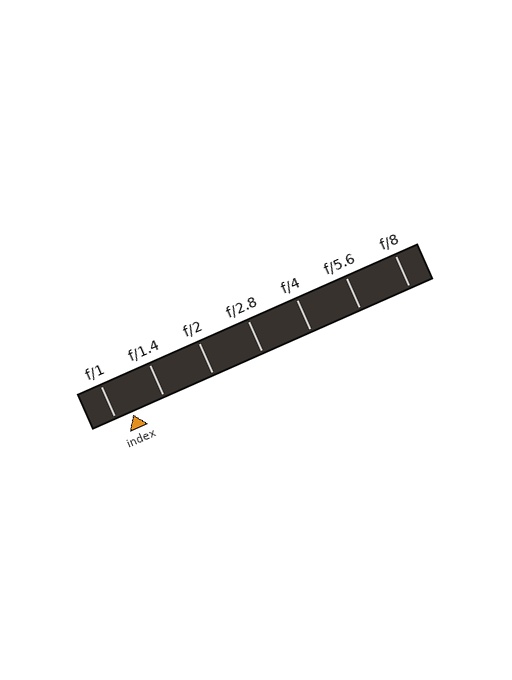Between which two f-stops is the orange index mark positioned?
The index mark is between f/1 and f/1.4.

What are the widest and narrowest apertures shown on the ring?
The widest aperture shown is f/1 and the narrowest is f/8.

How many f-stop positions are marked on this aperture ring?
There are 7 f-stop positions marked.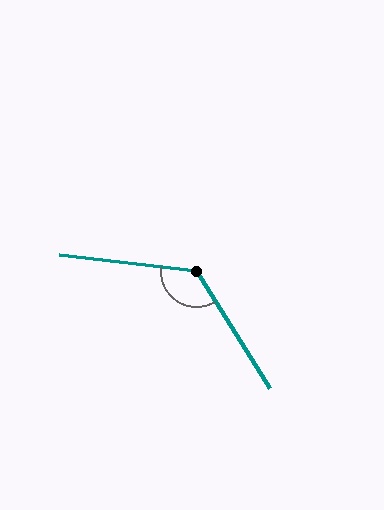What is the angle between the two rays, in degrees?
Approximately 129 degrees.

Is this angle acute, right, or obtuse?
It is obtuse.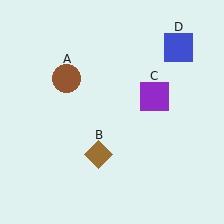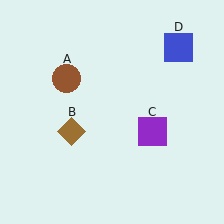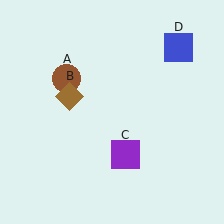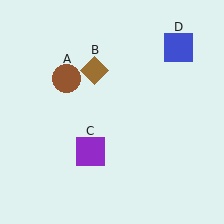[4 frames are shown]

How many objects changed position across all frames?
2 objects changed position: brown diamond (object B), purple square (object C).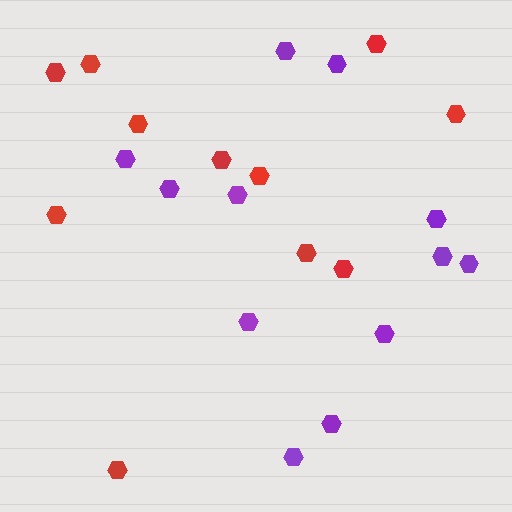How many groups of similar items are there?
There are 2 groups: one group of purple hexagons (12) and one group of red hexagons (11).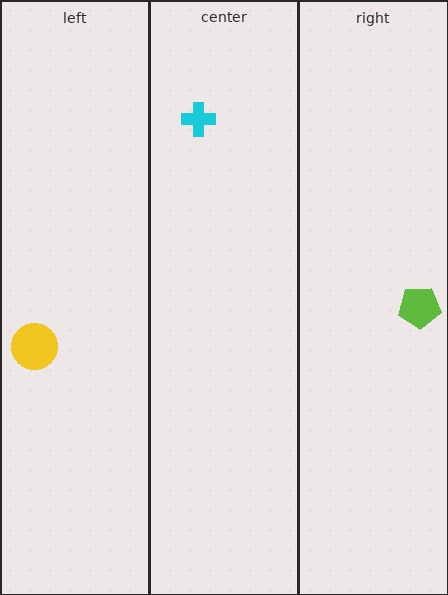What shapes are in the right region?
The lime pentagon.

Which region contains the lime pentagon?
The right region.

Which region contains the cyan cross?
The center region.